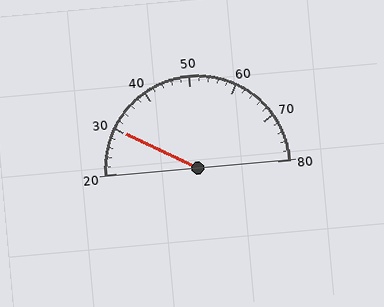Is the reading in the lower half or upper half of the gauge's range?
The reading is in the lower half of the range (20 to 80).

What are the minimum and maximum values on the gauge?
The gauge ranges from 20 to 80.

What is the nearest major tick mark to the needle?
The nearest major tick mark is 30.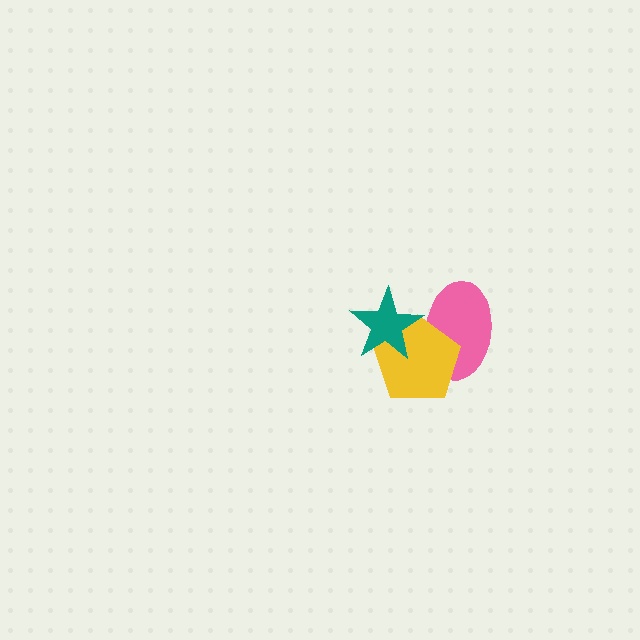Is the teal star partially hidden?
No, no other shape covers it.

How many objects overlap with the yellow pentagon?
2 objects overlap with the yellow pentagon.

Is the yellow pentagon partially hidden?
Yes, it is partially covered by another shape.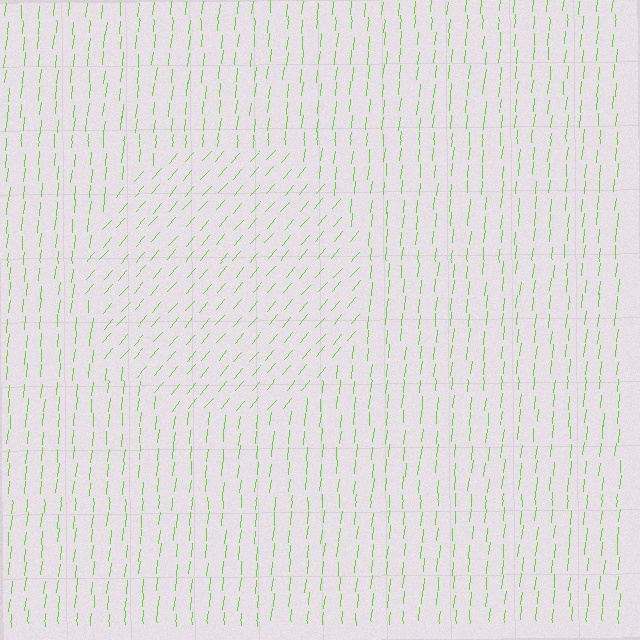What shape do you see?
I see a circle.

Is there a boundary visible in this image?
Yes, there is a texture boundary formed by a change in line orientation.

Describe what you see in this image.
The image is filled with small lime line segments. A circle region in the image has lines oriented differently from the surrounding lines, creating a visible texture boundary.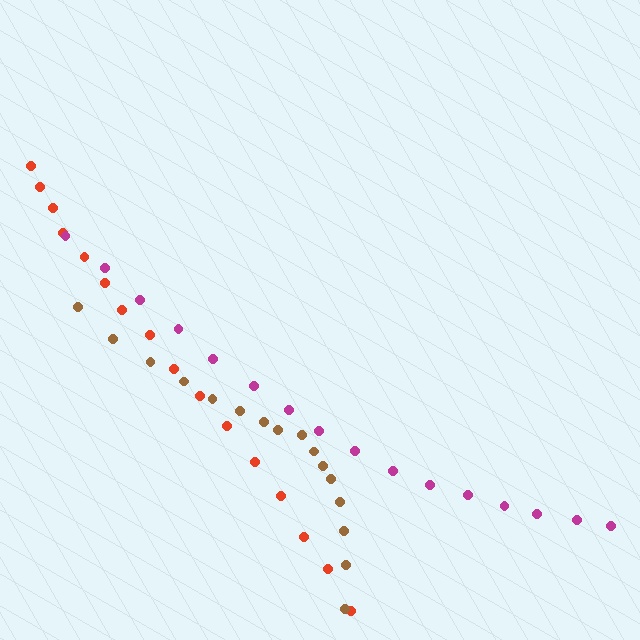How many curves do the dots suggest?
There are 3 distinct paths.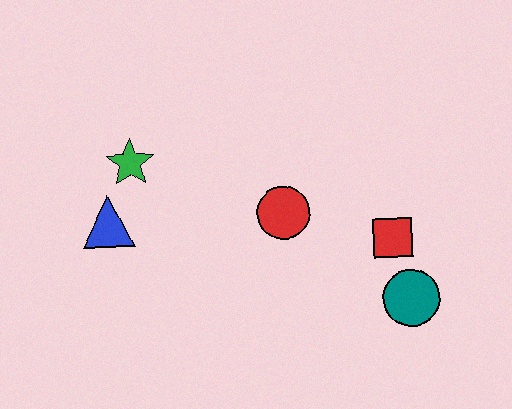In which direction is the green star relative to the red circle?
The green star is to the left of the red circle.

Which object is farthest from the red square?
The blue triangle is farthest from the red square.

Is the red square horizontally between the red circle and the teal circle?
Yes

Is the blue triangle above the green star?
No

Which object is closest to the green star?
The blue triangle is closest to the green star.